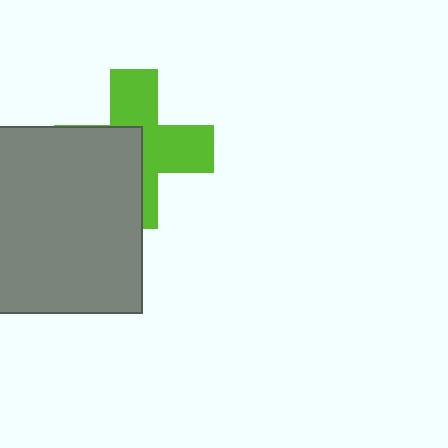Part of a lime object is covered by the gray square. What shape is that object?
It is a cross.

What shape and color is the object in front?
The object in front is a gray square.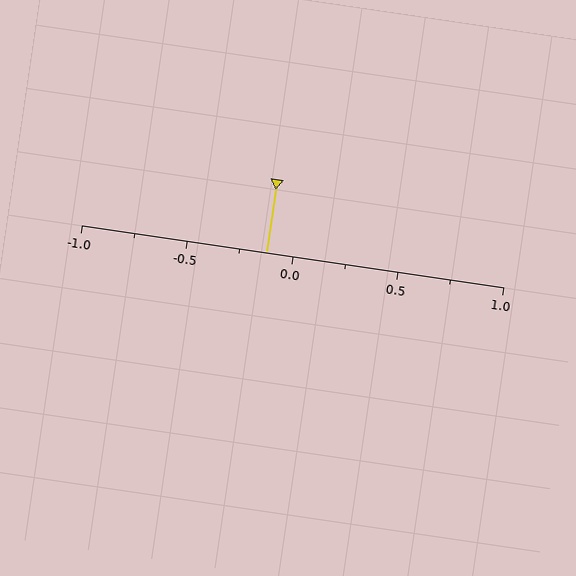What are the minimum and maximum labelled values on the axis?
The axis runs from -1.0 to 1.0.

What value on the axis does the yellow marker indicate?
The marker indicates approximately -0.12.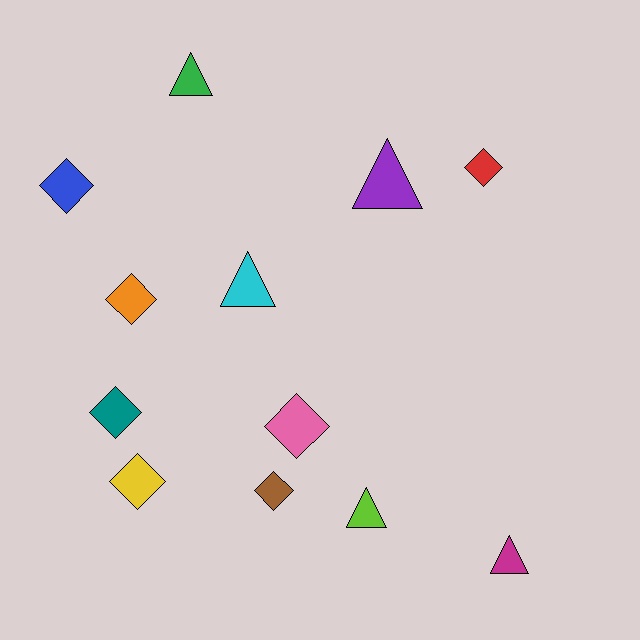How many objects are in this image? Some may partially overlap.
There are 12 objects.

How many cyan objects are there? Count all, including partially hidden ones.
There is 1 cyan object.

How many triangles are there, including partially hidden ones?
There are 5 triangles.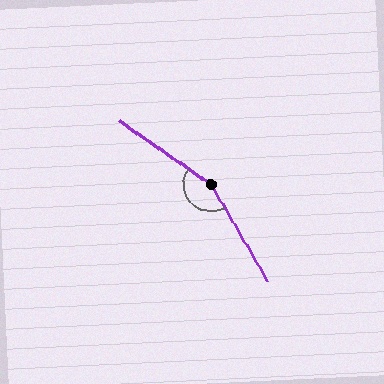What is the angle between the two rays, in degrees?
Approximately 155 degrees.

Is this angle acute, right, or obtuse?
It is obtuse.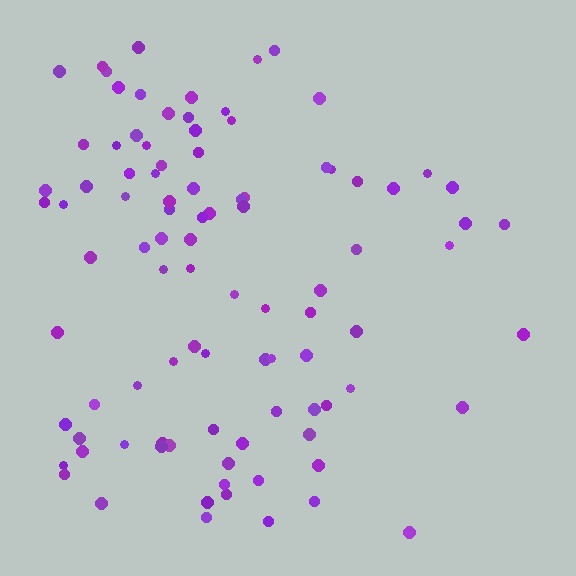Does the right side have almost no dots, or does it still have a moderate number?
Still a moderate number, just noticeably fewer than the left.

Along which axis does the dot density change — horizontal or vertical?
Horizontal.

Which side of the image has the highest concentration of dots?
The left.